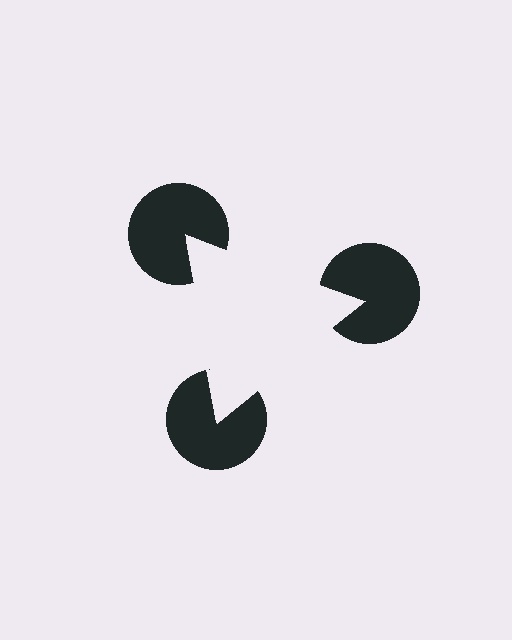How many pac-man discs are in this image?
There are 3 — one at each vertex of the illusory triangle.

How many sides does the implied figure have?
3 sides.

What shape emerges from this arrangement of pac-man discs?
An illusory triangle — its edges are inferred from the aligned wedge cuts in the pac-man discs, not physically drawn.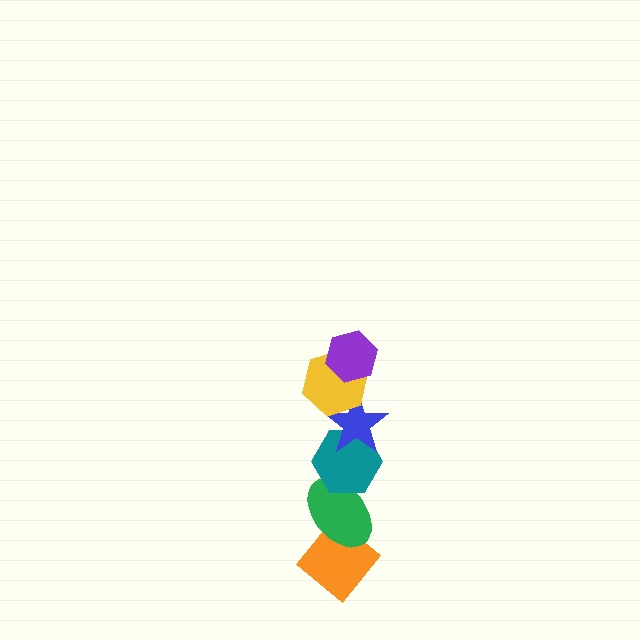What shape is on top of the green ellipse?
The teal hexagon is on top of the green ellipse.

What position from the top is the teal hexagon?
The teal hexagon is 4th from the top.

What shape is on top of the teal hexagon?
The blue star is on top of the teal hexagon.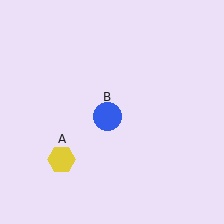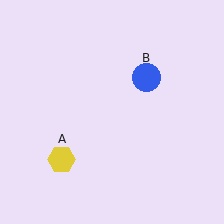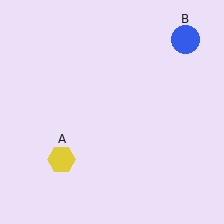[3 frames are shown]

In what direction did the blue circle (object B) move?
The blue circle (object B) moved up and to the right.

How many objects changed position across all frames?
1 object changed position: blue circle (object B).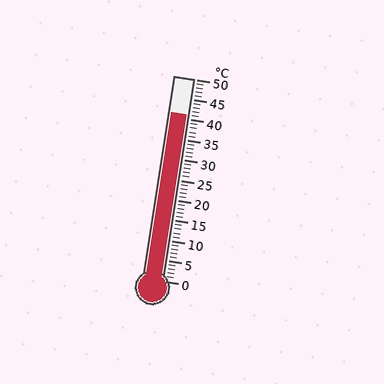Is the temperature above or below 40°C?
The temperature is above 40°C.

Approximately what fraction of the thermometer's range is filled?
The thermometer is filled to approximately 80% of its range.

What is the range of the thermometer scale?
The thermometer scale ranges from 0°C to 50°C.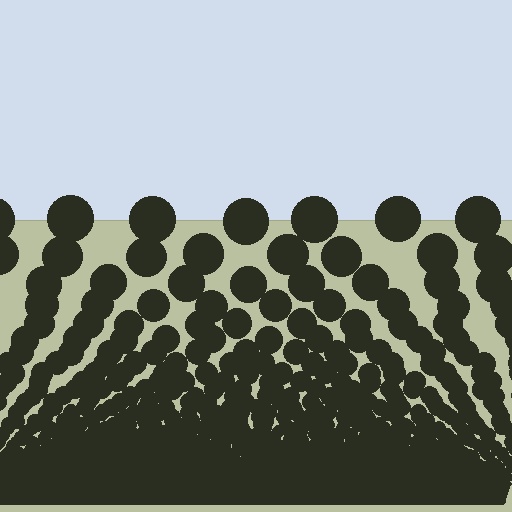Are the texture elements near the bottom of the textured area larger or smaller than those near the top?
Smaller. The gradient is inverted — elements near the bottom are smaller and denser.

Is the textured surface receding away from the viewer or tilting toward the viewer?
The surface appears to tilt toward the viewer. Texture elements get larger and sparser toward the top.